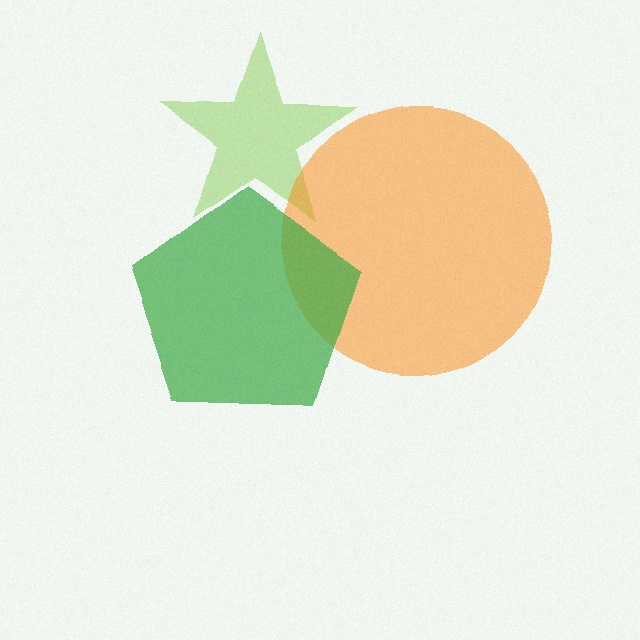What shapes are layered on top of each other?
The layered shapes are: a lime star, an orange circle, a green pentagon.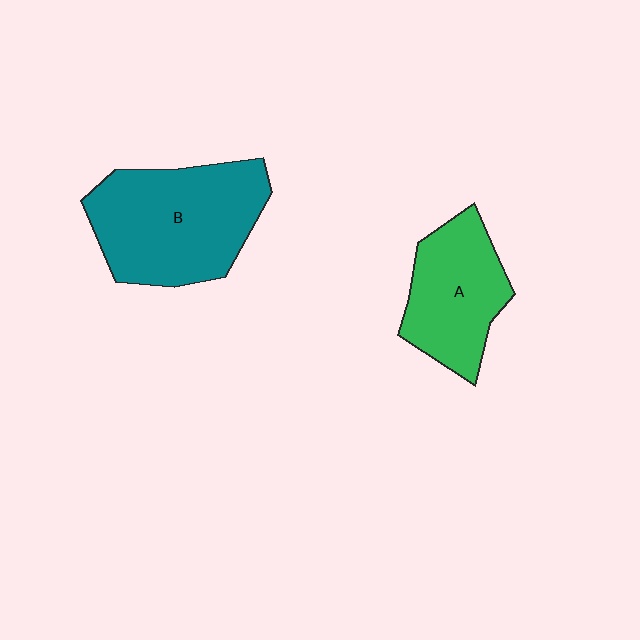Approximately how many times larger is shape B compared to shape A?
Approximately 1.5 times.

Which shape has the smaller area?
Shape A (green).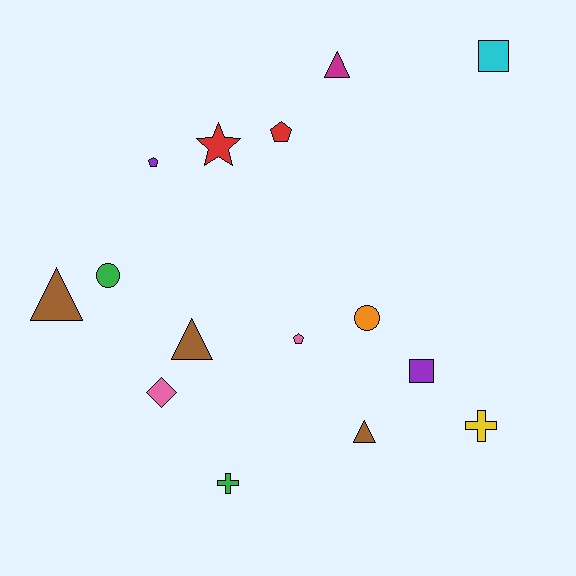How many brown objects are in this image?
There are 3 brown objects.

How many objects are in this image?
There are 15 objects.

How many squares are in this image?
There are 2 squares.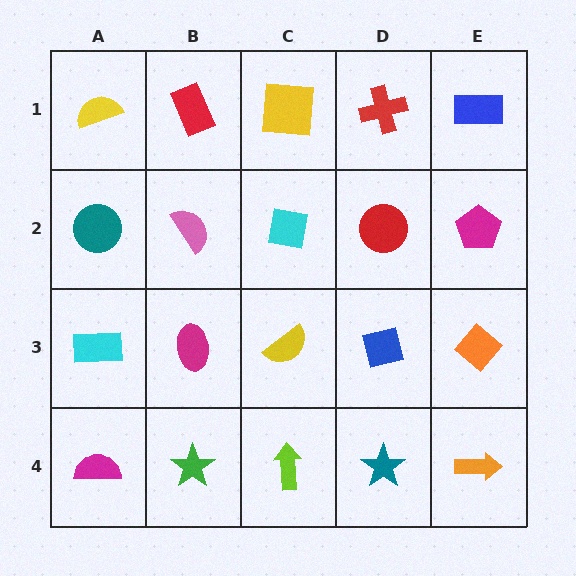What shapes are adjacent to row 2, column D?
A red cross (row 1, column D), a blue square (row 3, column D), a cyan square (row 2, column C), a magenta pentagon (row 2, column E).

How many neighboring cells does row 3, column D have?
4.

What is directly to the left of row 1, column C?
A red rectangle.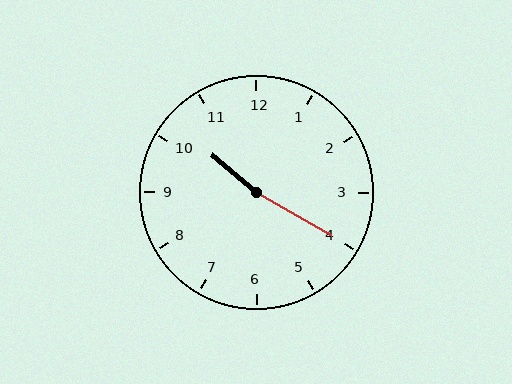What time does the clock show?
10:20.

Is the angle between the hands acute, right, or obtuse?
It is obtuse.